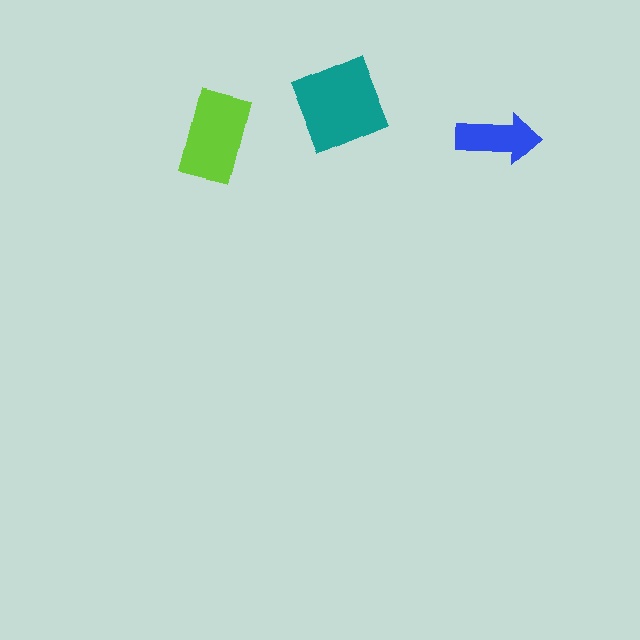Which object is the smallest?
The blue arrow.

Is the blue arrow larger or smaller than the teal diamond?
Smaller.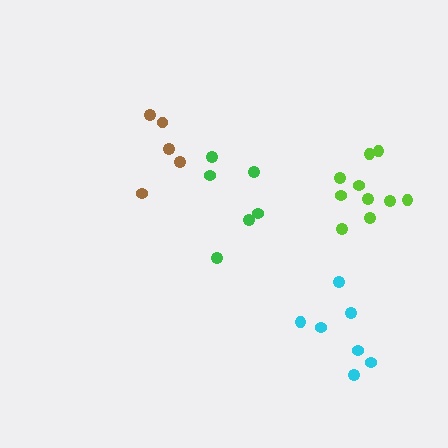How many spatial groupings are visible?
There are 4 spatial groupings.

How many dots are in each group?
Group 1: 6 dots, Group 2: 7 dots, Group 3: 5 dots, Group 4: 10 dots (28 total).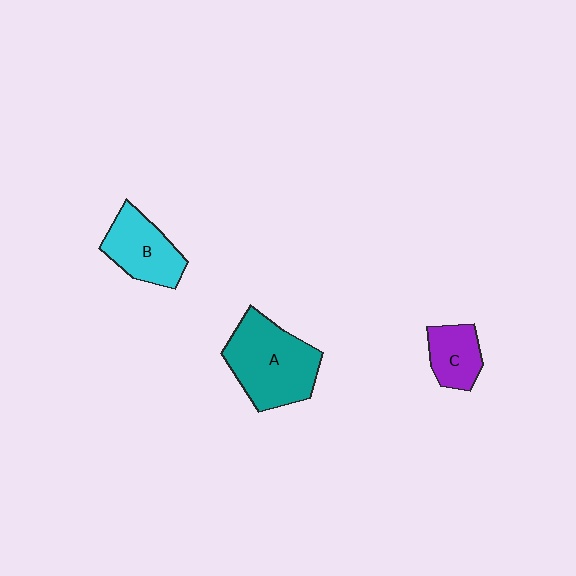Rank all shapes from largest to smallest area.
From largest to smallest: A (teal), B (cyan), C (purple).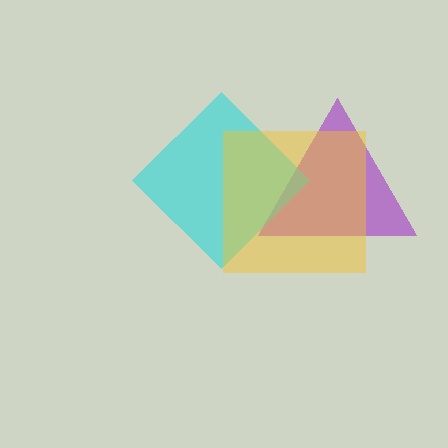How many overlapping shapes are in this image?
There are 3 overlapping shapes in the image.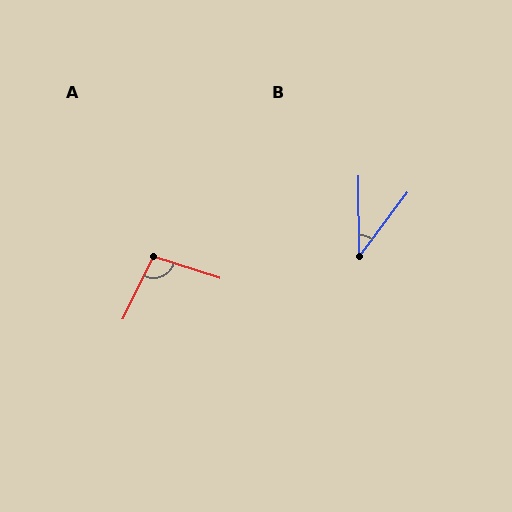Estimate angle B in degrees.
Approximately 38 degrees.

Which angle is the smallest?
B, at approximately 38 degrees.